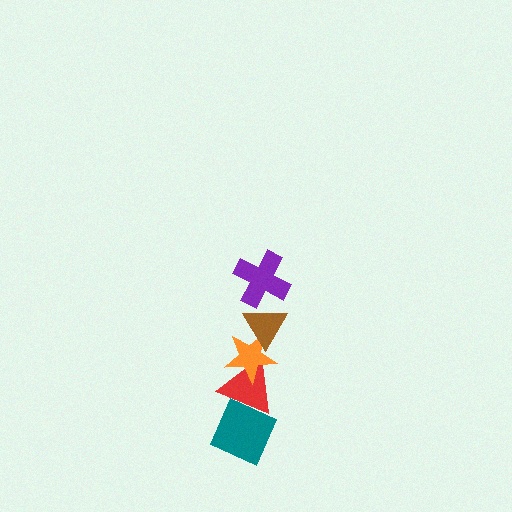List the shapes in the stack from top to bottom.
From top to bottom: the purple cross, the brown triangle, the orange star, the red triangle, the teal diamond.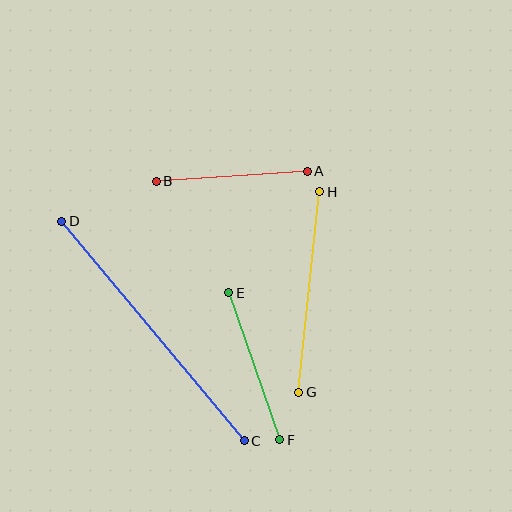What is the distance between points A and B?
The distance is approximately 151 pixels.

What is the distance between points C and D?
The distance is approximately 285 pixels.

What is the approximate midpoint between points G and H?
The midpoint is at approximately (309, 292) pixels.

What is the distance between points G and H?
The distance is approximately 202 pixels.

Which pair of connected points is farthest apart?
Points C and D are farthest apart.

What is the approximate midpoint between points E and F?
The midpoint is at approximately (254, 366) pixels.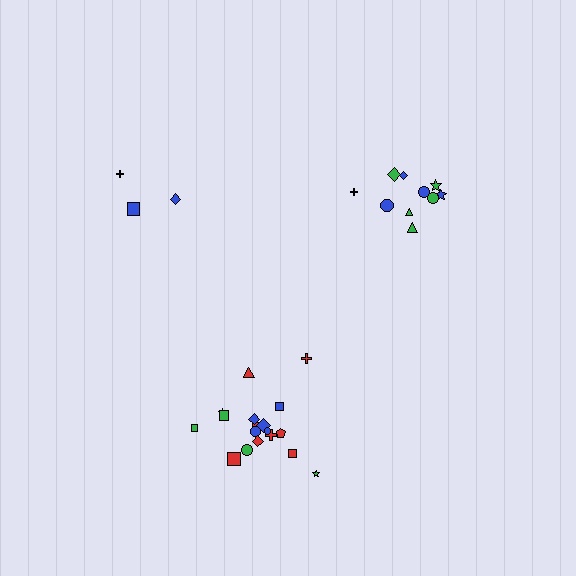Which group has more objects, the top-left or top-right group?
The top-right group.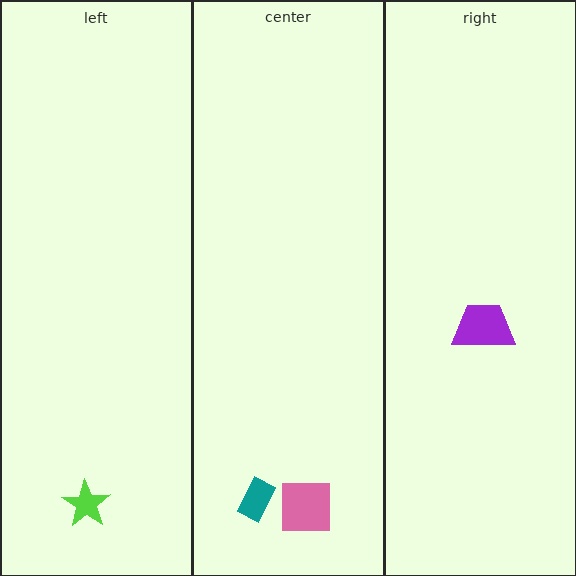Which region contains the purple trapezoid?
The right region.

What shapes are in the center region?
The teal rectangle, the pink square.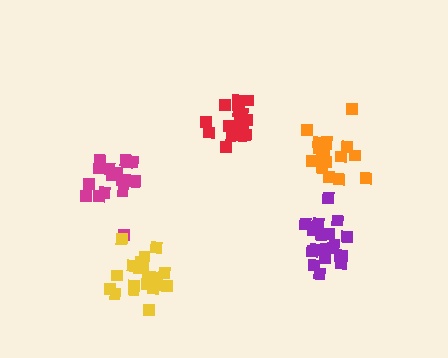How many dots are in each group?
Group 1: 19 dots, Group 2: 20 dots, Group 3: 20 dots, Group 4: 20 dots, Group 5: 18 dots (97 total).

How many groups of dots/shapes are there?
There are 5 groups.